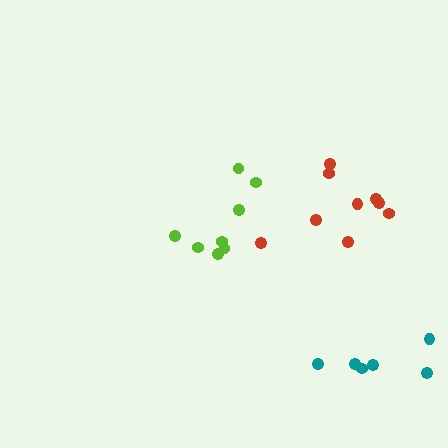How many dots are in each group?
Group 1: 8 dots, Group 2: 9 dots, Group 3: 6 dots (23 total).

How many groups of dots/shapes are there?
There are 3 groups.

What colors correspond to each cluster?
The clusters are colored: lime, red, teal.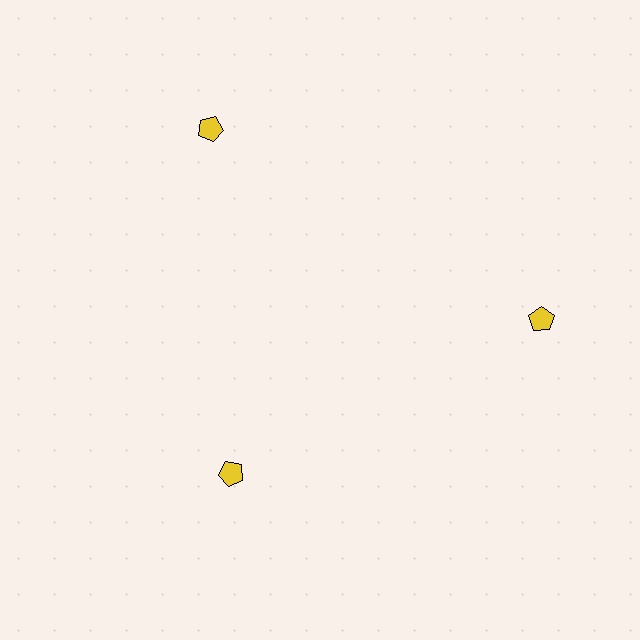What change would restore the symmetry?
The symmetry would be restored by moving it outward, back onto the ring so that all 3 pentagons sit at equal angles and equal distance from the center.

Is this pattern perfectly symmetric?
No. The 3 yellow pentagons are arranged in a ring, but one element near the 7 o'clock position is pulled inward toward the center, breaking the 3-fold rotational symmetry.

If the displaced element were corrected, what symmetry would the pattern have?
It would have 3-fold rotational symmetry — the pattern would map onto itself every 120 degrees.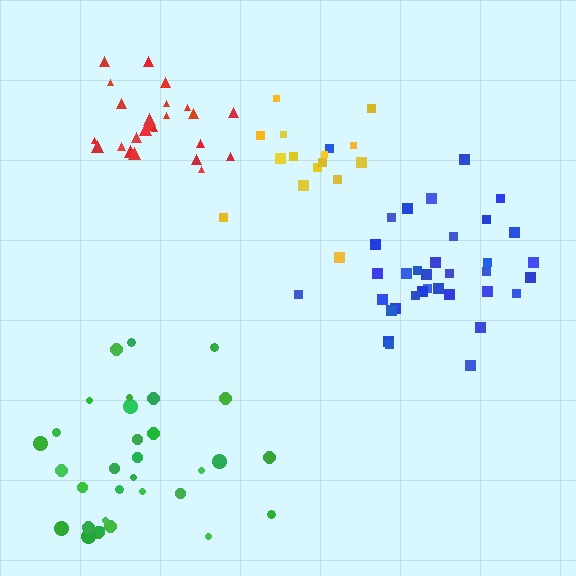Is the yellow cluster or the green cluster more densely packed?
Yellow.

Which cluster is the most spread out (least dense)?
Green.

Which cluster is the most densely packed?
Blue.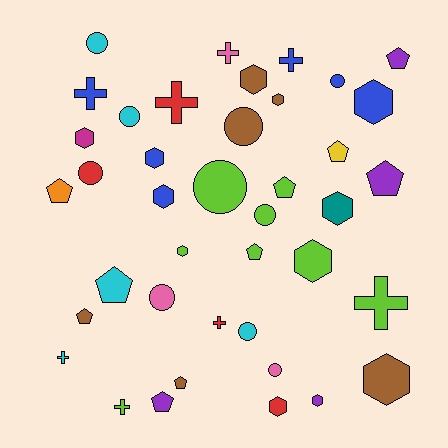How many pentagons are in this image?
There are 10 pentagons.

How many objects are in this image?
There are 40 objects.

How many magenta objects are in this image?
There is 1 magenta object.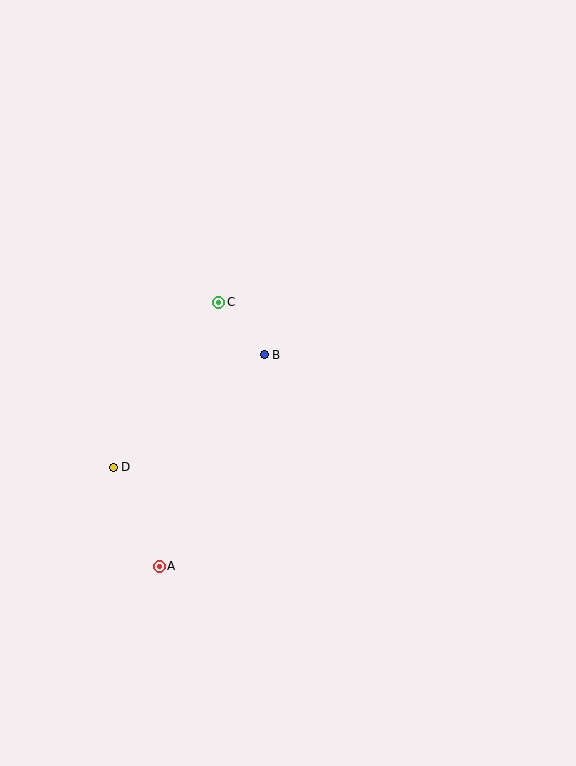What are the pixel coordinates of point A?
Point A is at (159, 566).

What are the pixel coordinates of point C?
Point C is at (219, 302).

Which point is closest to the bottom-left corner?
Point A is closest to the bottom-left corner.